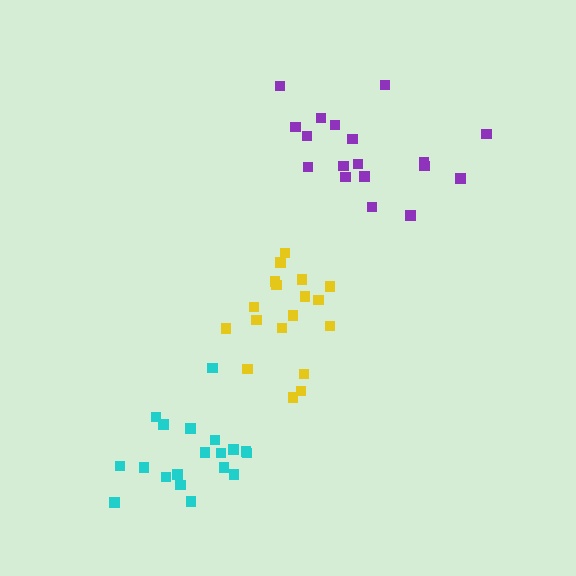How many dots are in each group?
Group 1: 18 dots, Group 2: 18 dots, Group 3: 19 dots (55 total).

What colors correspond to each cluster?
The clusters are colored: yellow, purple, cyan.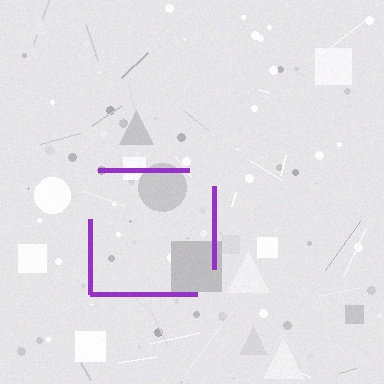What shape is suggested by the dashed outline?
The dashed outline suggests a square.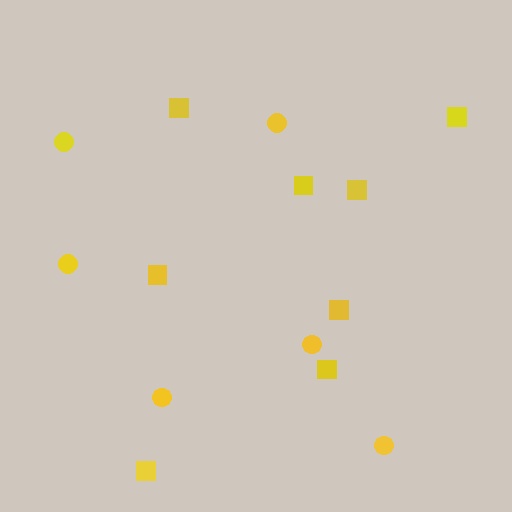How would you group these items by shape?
There are 2 groups: one group of circles (6) and one group of squares (8).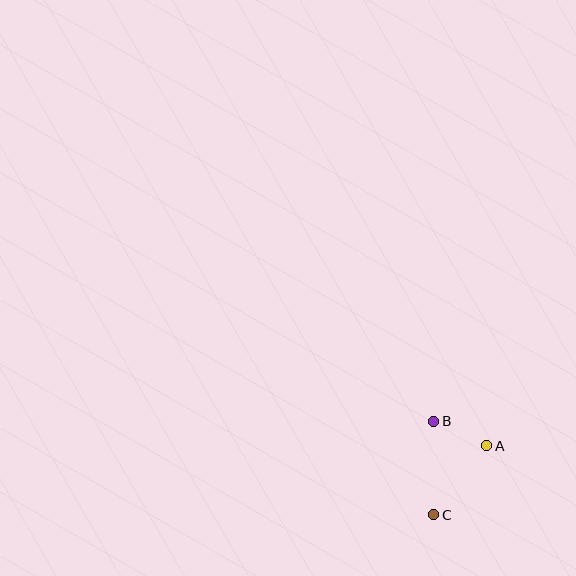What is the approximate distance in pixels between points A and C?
The distance between A and C is approximately 87 pixels.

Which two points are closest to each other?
Points A and B are closest to each other.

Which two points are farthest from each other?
Points B and C are farthest from each other.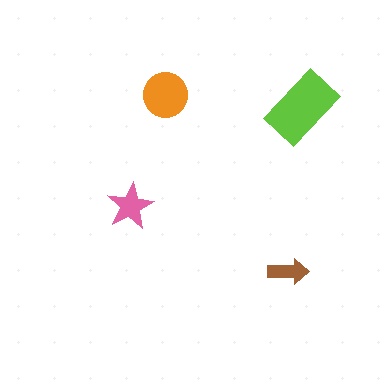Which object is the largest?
The lime rectangle.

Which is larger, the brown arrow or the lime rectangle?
The lime rectangle.